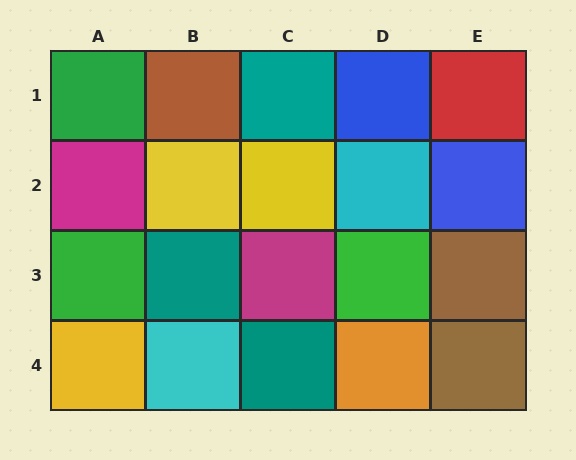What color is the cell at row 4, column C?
Teal.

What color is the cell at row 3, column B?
Teal.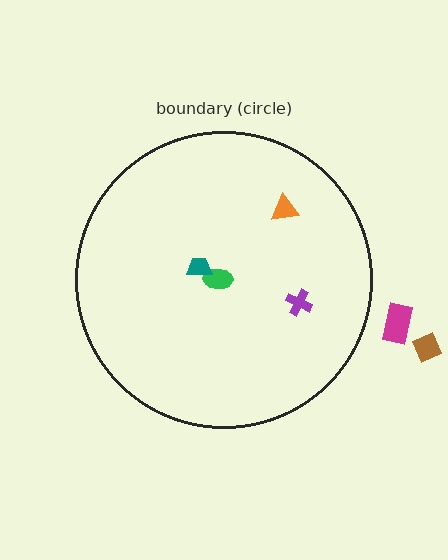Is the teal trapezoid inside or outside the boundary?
Inside.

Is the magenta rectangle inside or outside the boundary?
Outside.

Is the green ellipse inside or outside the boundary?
Inside.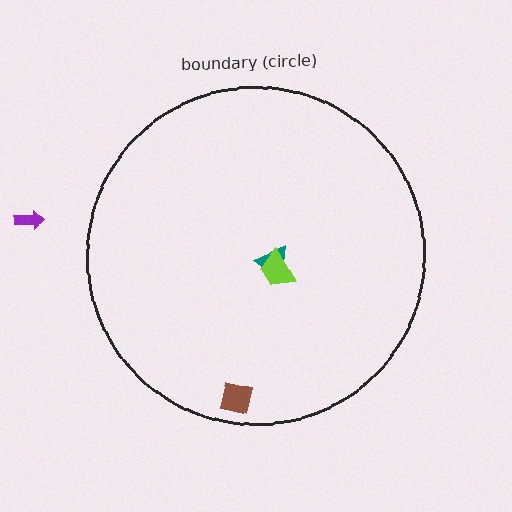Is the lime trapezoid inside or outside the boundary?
Inside.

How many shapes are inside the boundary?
3 inside, 1 outside.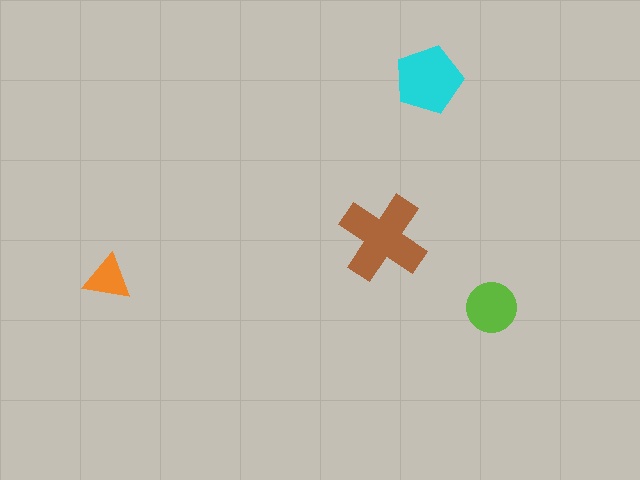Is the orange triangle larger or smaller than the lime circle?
Smaller.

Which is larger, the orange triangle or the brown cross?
The brown cross.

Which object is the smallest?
The orange triangle.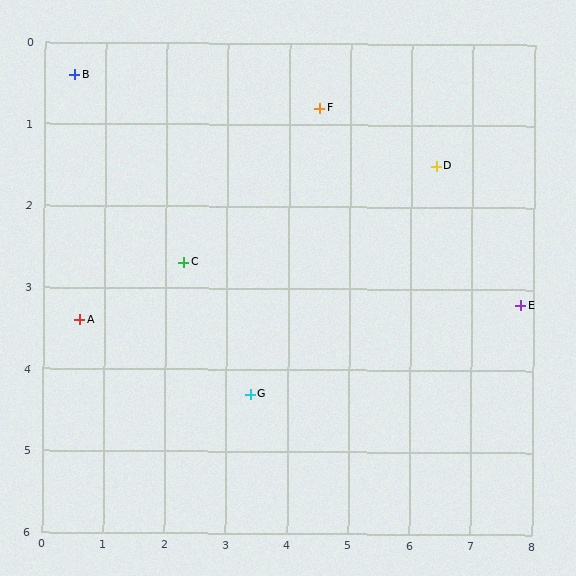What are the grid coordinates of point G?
Point G is at approximately (3.4, 4.3).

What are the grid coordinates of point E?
Point E is at approximately (7.8, 3.2).